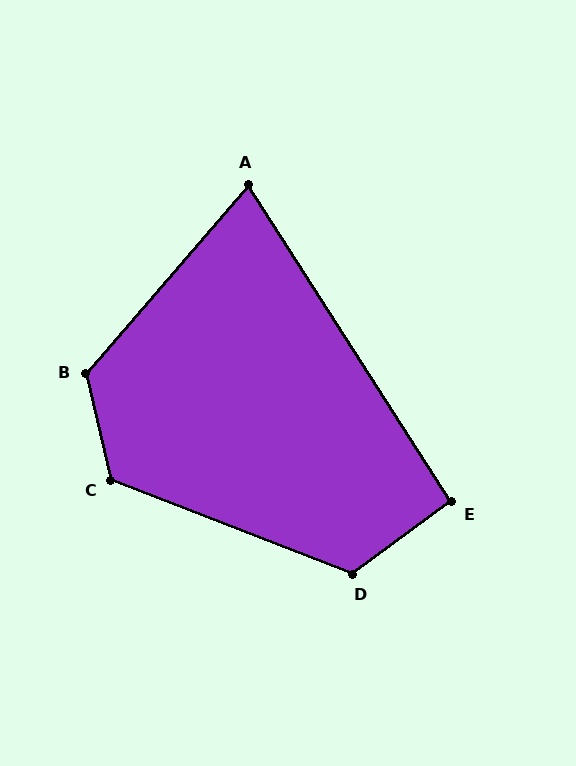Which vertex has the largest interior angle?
B, at approximately 126 degrees.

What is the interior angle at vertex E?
Approximately 94 degrees (approximately right).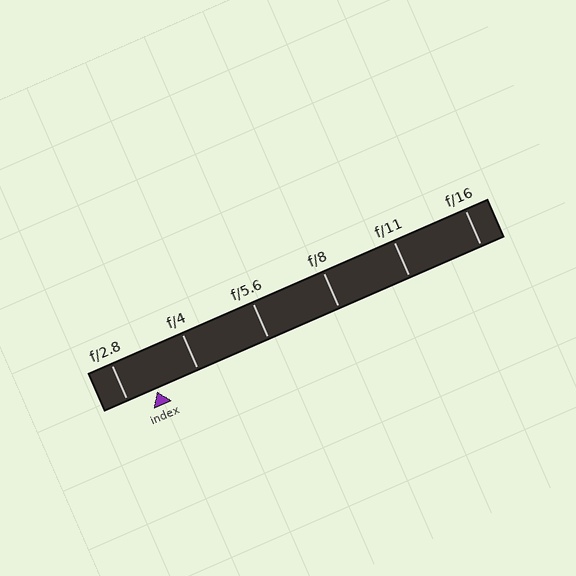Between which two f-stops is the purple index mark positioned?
The index mark is between f/2.8 and f/4.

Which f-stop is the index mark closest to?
The index mark is closest to f/2.8.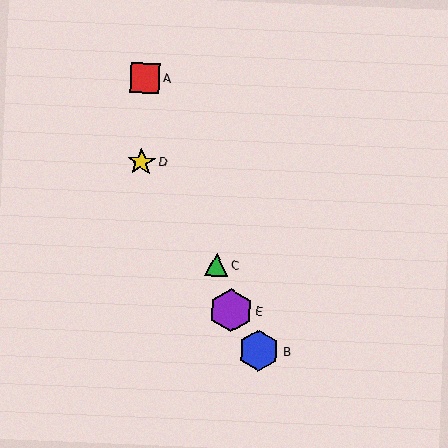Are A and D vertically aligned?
Yes, both are at x≈145.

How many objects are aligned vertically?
2 objects (A, D) are aligned vertically.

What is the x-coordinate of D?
Object D is at x≈141.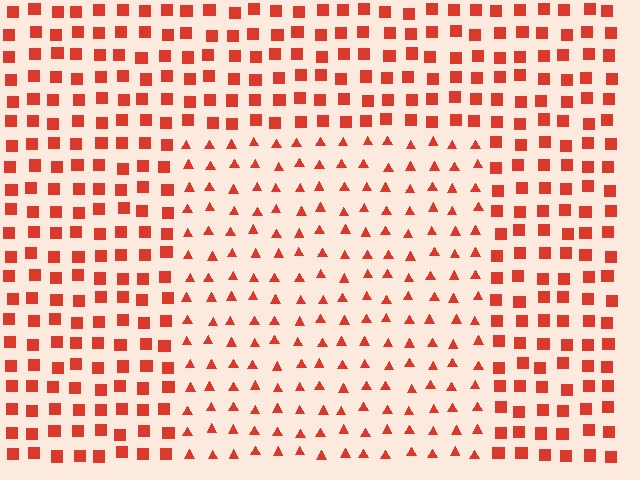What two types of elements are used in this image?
The image uses triangles inside the rectangle region and squares outside it.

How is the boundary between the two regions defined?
The boundary is defined by a change in element shape: triangles inside vs. squares outside. All elements share the same color and spacing.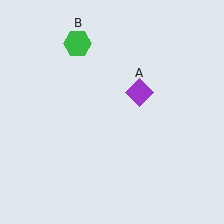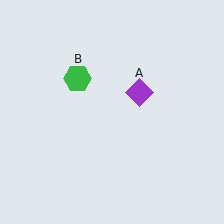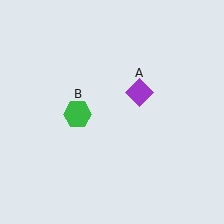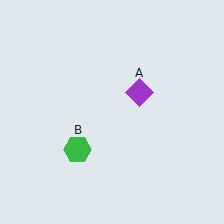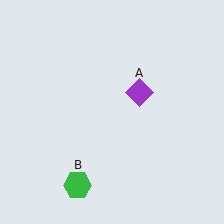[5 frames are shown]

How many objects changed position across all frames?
1 object changed position: green hexagon (object B).